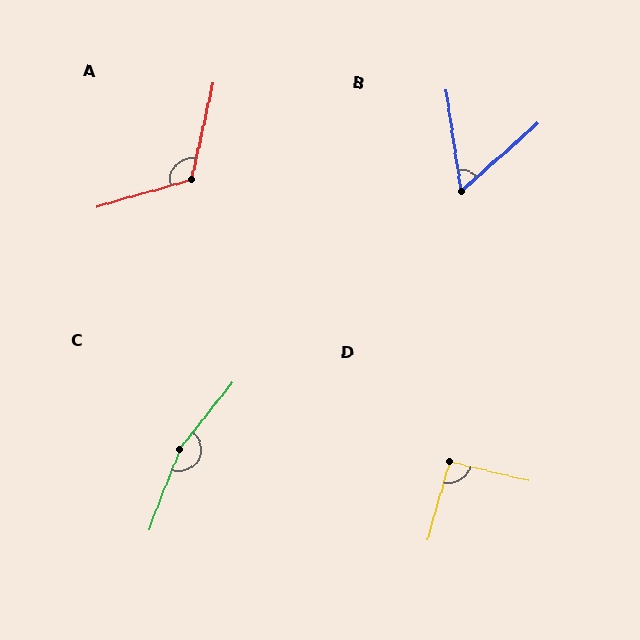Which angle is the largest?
C, at approximately 162 degrees.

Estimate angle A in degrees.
Approximately 119 degrees.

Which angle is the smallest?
B, at approximately 57 degrees.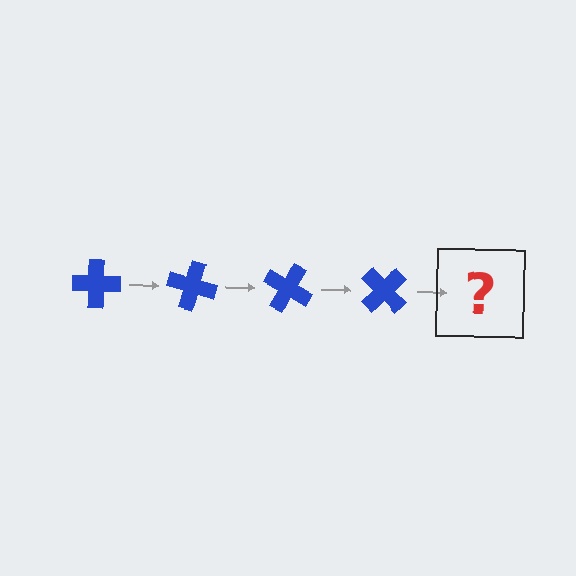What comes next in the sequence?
The next element should be a blue cross rotated 60 degrees.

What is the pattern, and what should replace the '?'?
The pattern is that the cross rotates 15 degrees each step. The '?' should be a blue cross rotated 60 degrees.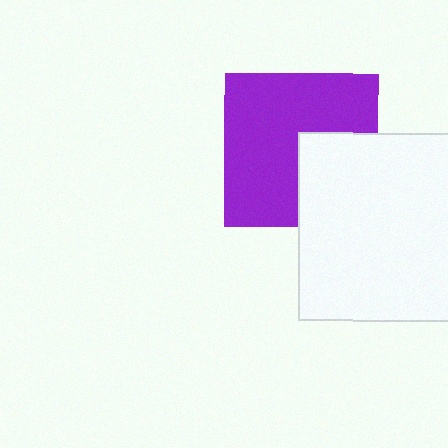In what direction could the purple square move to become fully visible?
The purple square could move toward the upper-left. That would shift it out from behind the white square entirely.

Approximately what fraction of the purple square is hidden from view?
Roughly 32% of the purple square is hidden behind the white square.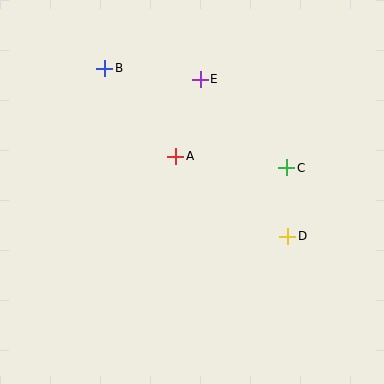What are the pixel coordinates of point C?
Point C is at (287, 168).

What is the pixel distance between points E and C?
The distance between E and C is 123 pixels.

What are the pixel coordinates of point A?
Point A is at (176, 156).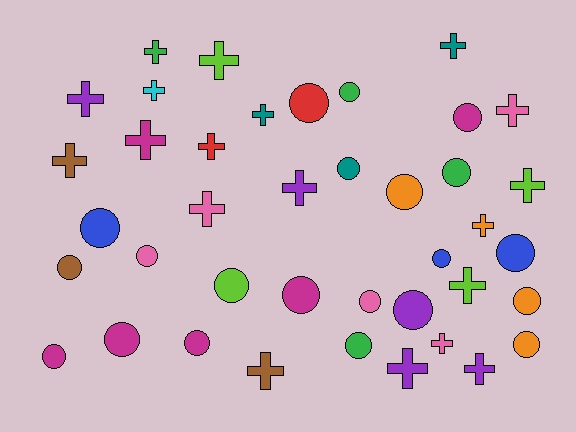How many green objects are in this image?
There are 4 green objects.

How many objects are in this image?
There are 40 objects.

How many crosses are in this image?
There are 19 crosses.